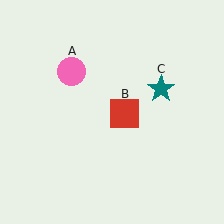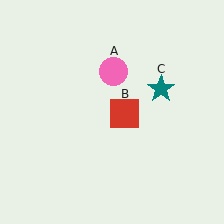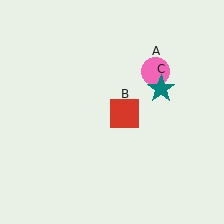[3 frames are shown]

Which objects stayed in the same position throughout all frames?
Red square (object B) and teal star (object C) remained stationary.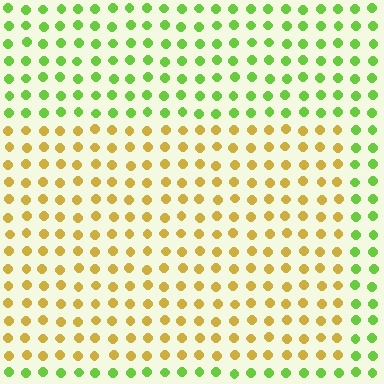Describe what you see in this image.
The image is filled with small lime elements in a uniform arrangement. A rectangle-shaped region is visible where the elements are tinted to a slightly different hue, forming a subtle color boundary.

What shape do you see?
I see a rectangle.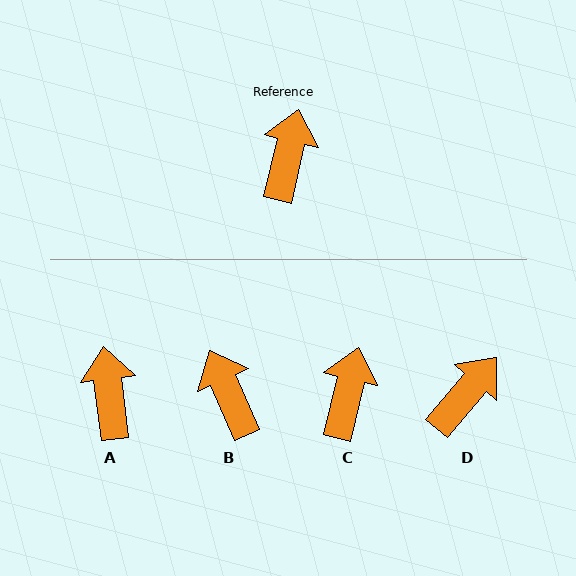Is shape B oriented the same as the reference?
No, it is off by about 37 degrees.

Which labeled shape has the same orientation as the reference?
C.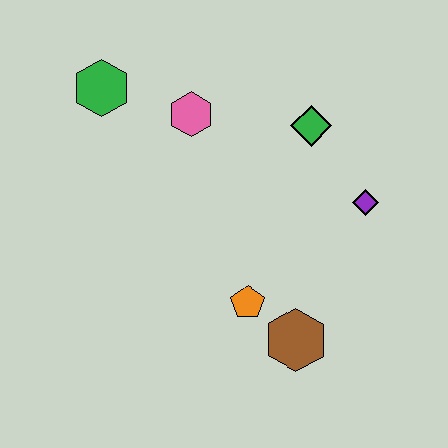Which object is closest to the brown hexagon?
The orange pentagon is closest to the brown hexagon.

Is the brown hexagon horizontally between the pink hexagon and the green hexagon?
No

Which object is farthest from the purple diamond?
The green hexagon is farthest from the purple diamond.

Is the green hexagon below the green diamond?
No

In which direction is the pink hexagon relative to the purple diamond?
The pink hexagon is to the left of the purple diamond.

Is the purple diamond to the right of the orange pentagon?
Yes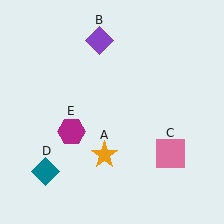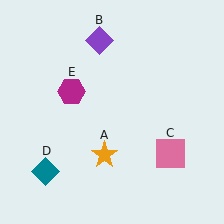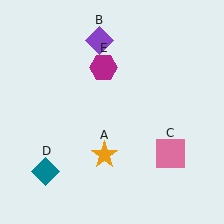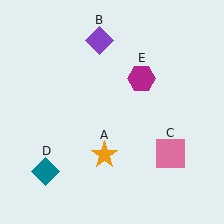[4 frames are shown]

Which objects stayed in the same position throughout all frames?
Orange star (object A) and purple diamond (object B) and pink square (object C) and teal diamond (object D) remained stationary.